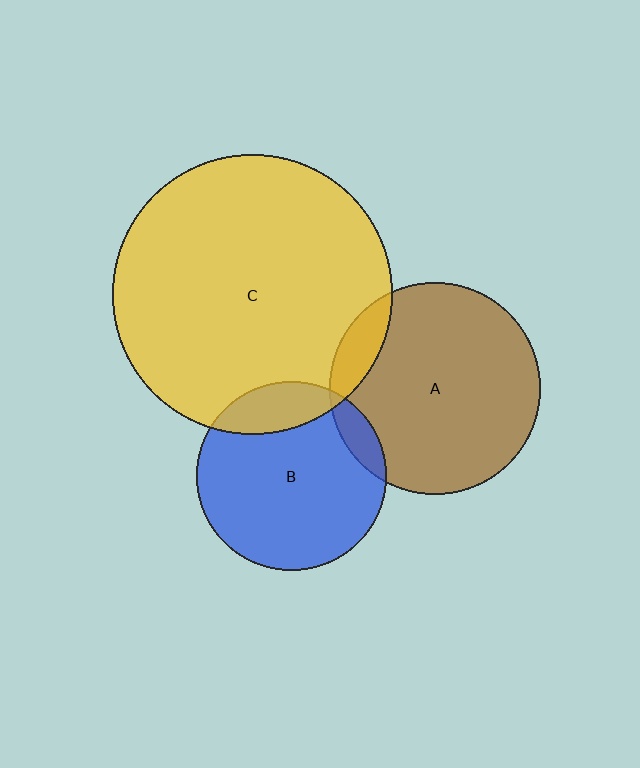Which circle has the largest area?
Circle C (yellow).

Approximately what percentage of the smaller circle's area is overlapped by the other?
Approximately 10%.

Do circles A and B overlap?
Yes.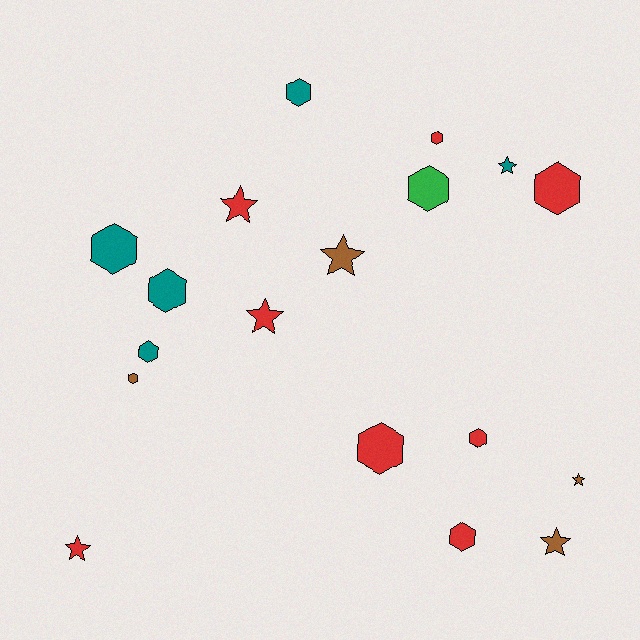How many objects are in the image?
There are 18 objects.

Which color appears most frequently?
Red, with 8 objects.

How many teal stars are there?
There is 1 teal star.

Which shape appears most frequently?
Hexagon, with 11 objects.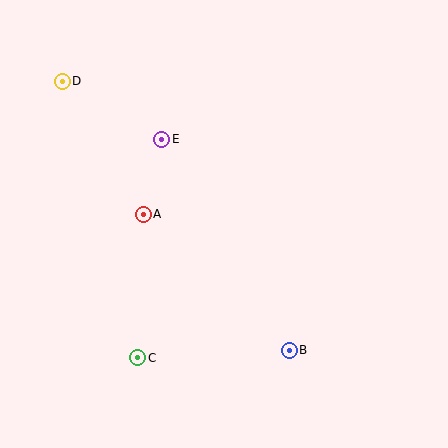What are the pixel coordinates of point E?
Point E is at (162, 139).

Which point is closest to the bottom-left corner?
Point C is closest to the bottom-left corner.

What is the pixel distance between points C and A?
The distance between C and A is 144 pixels.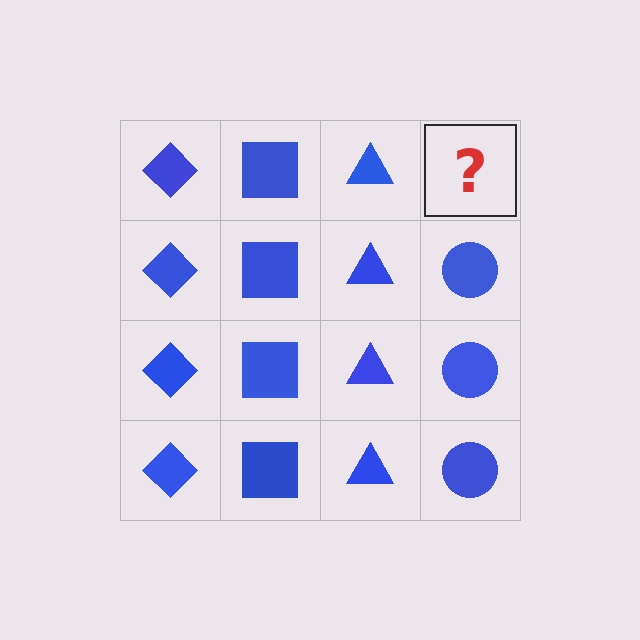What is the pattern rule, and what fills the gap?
The rule is that each column has a consistent shape. The gap should be filled with a blue circle.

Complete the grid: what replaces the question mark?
The question mark should be replaced with a blue circle.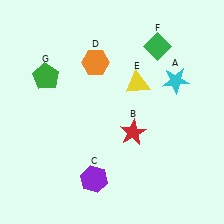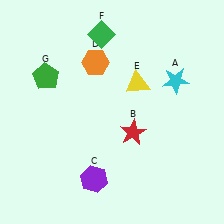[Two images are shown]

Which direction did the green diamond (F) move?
The green diamond (F) moved left.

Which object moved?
The green diamond (F) moved left.